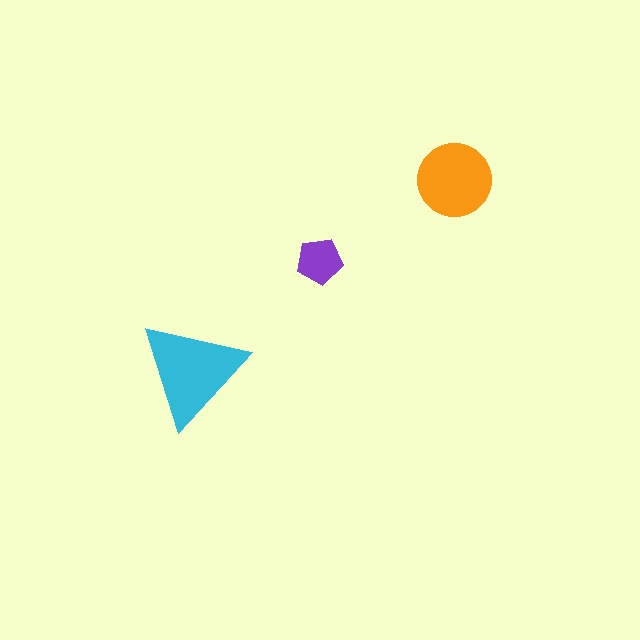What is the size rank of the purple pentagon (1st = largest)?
3rd.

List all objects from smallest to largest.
The purple pentagon, the orange circle, the cyan triangle.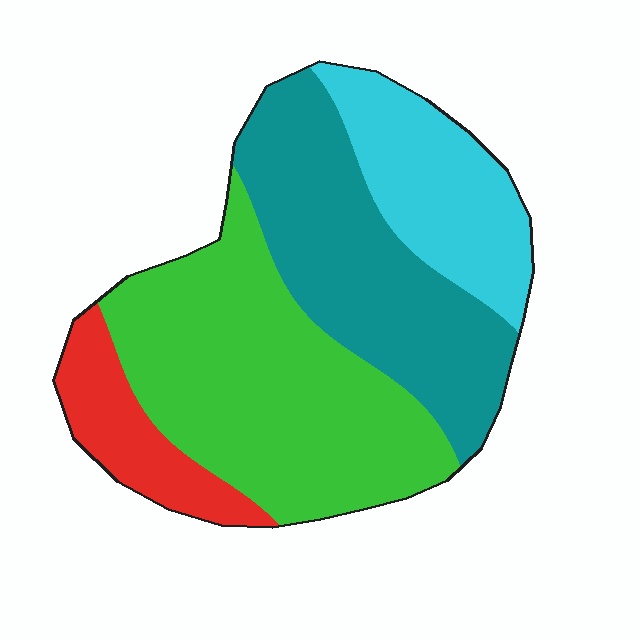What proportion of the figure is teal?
Teal covers roughly 30% of the figure.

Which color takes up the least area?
Red, at roughly 10%.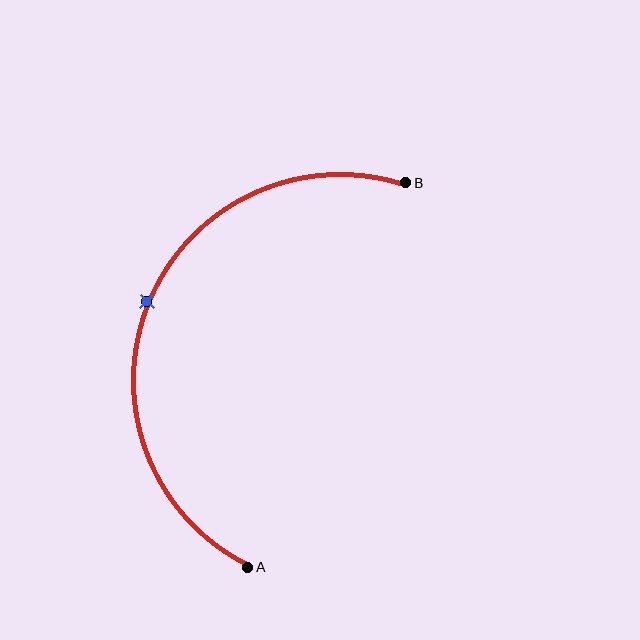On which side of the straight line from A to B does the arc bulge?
The arc bulges to the left of the straight line connecting A and B.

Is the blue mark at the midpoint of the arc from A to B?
Yes. The blue mark lies on the arc at equal arc-length from both A and B — it is the arc midpoint.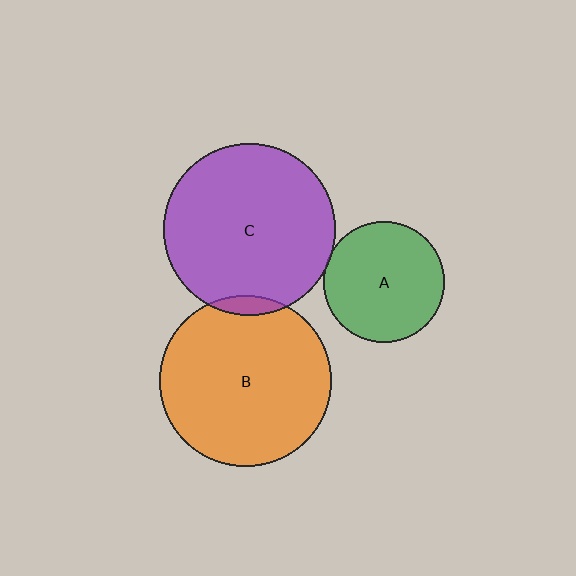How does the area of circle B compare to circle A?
Approximately 2.0 times.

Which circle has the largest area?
Circle C (purple).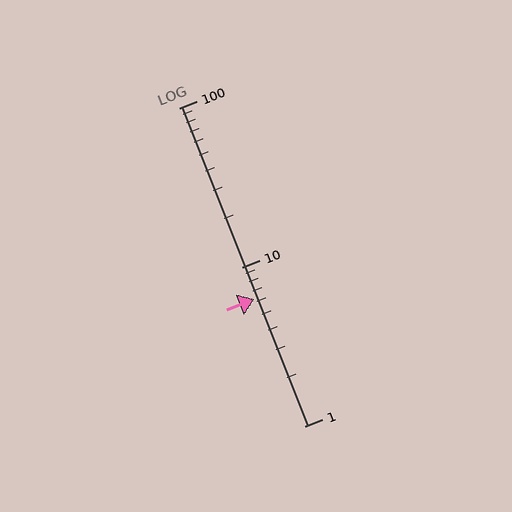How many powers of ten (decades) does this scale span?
The scale spans 2 decades, from 1 to 100.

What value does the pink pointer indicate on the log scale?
The pointer indicates approximately 6.3.